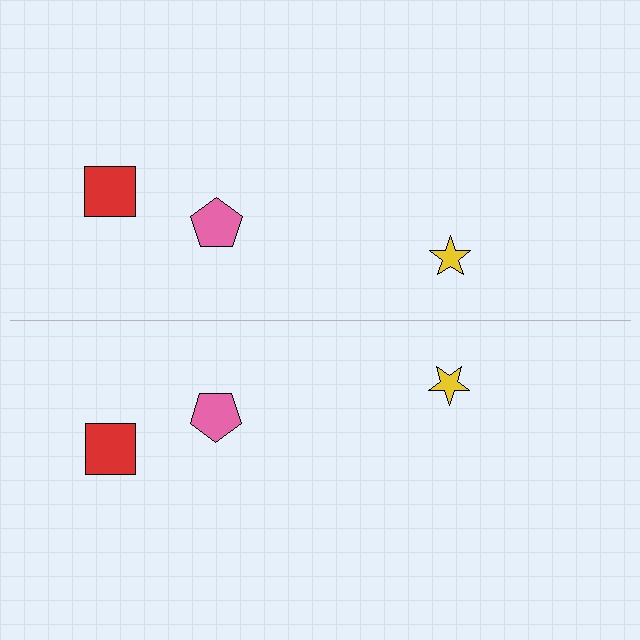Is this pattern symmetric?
Yes, this pattern has bilateral (reflection) symmetry.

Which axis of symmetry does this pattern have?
The pattern has a horizontal axis of symmetry running through the center of the image.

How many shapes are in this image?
There are 6 shapes in this image.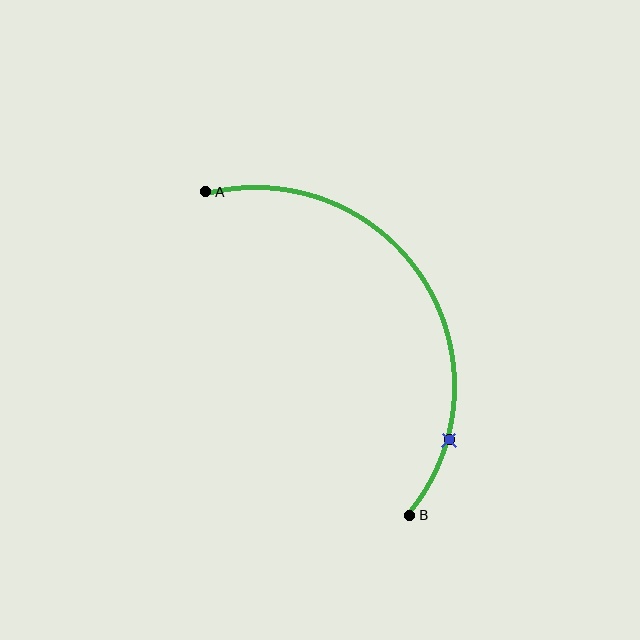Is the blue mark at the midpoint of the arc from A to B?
No. The blue mark lies on the arc but is closer to endpoint B. The arc midpoint would be at the point on the curve equidistant along the arc from both A and B.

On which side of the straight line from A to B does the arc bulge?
The arc bulges to the right of the straight line connecting A and B.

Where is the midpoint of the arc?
The arc midpoint is the point on the curve farthest from the straight line joining A and B. It sits to the right of that line.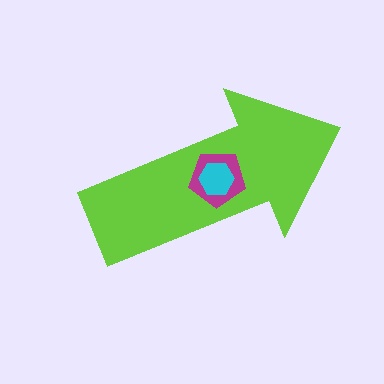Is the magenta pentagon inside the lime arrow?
Yes.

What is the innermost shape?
The cyan hexagon.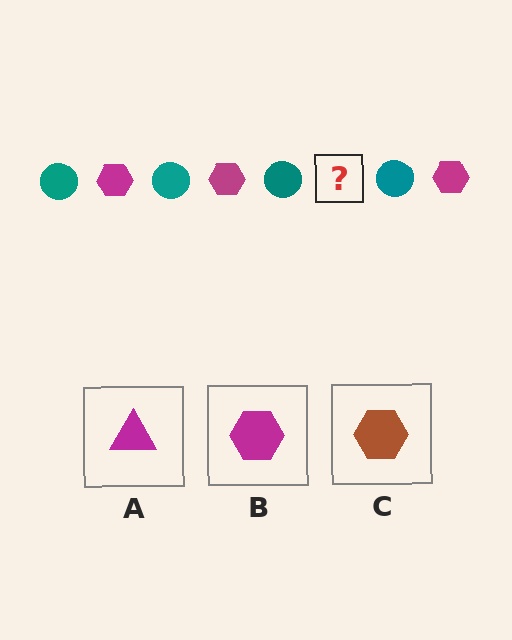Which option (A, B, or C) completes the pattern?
B.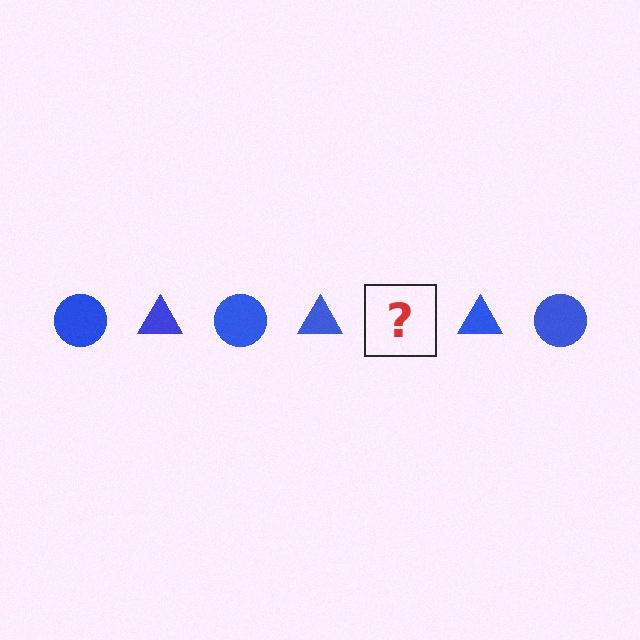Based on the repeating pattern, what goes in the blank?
The blank should be a blue circle.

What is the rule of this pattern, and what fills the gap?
The rule is that the pattern cycles through circle, triangle shapes in blue. The gap should be filled with a blue circle.